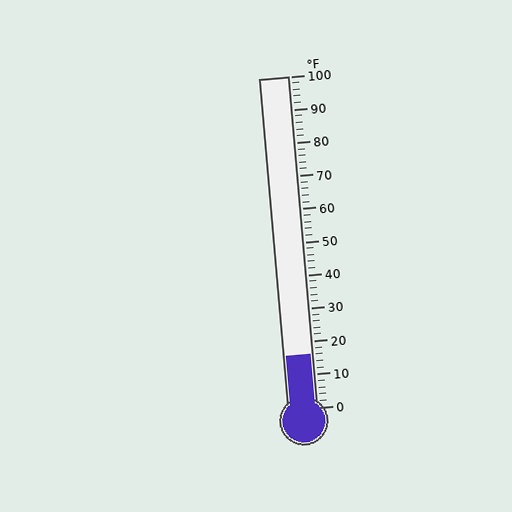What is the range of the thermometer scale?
The thermometer scale ranges from 0°F to 100°F.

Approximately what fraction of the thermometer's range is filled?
The thermometer is filled to approximately 15% of its range.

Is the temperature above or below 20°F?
The temperature is below 20°F.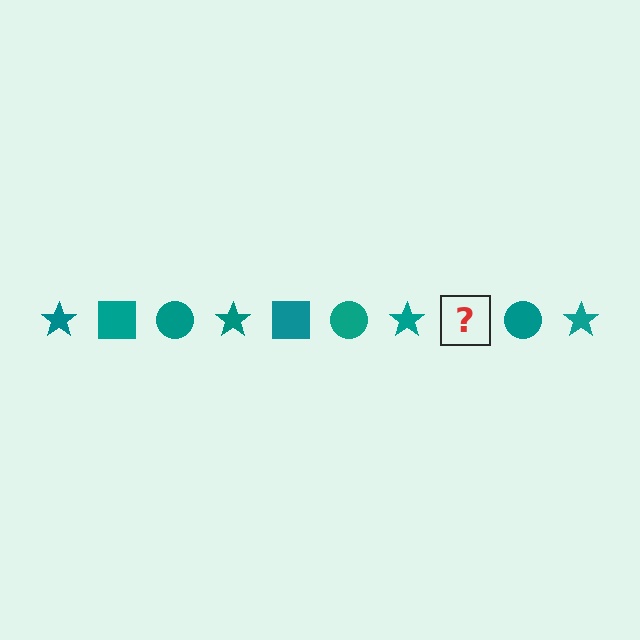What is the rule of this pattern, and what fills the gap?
The rule is that the pattern cycles through star, square, circle shapes in teal. The gap should be filled with a teal square.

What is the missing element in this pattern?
The missing element is a teal square.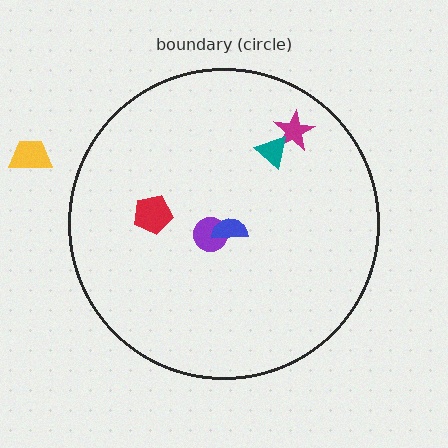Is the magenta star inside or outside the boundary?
Inside.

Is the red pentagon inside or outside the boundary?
Inside.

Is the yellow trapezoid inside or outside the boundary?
Outside.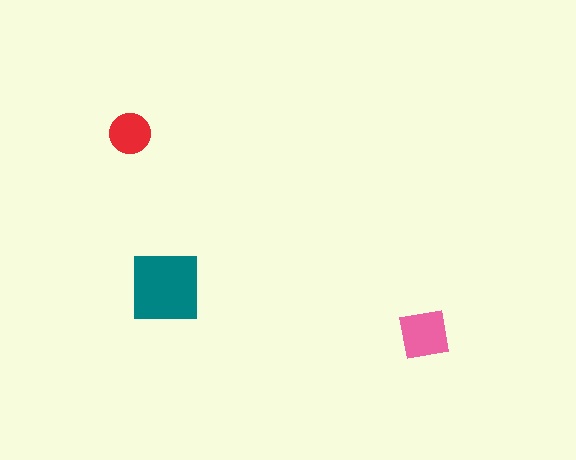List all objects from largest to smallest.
The teal square, the pink square, the red circle.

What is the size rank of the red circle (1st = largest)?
3rd.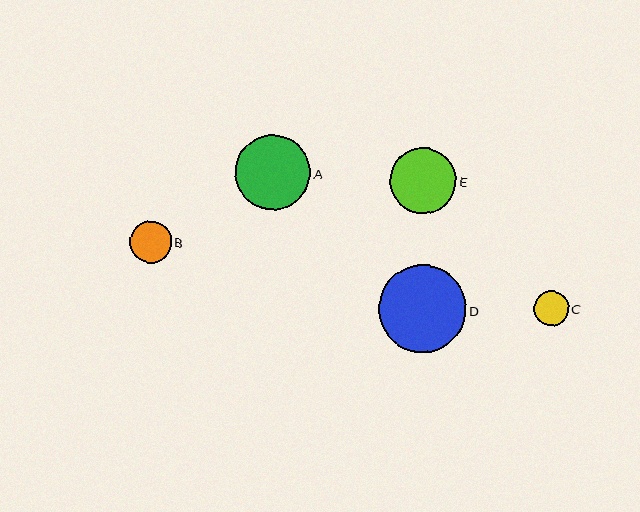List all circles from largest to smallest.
From largest to smallest: D, A, E, B, C.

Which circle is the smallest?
Circle C is the smallest with a size of approximately 35 pixels.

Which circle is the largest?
Circle D is the largest with a size of approximately 87 pixels.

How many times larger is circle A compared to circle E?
Circle A is approximately 1.1 times the size of circle E.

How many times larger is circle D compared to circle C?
Circle D is approximately 2.5 times the size of circle C.